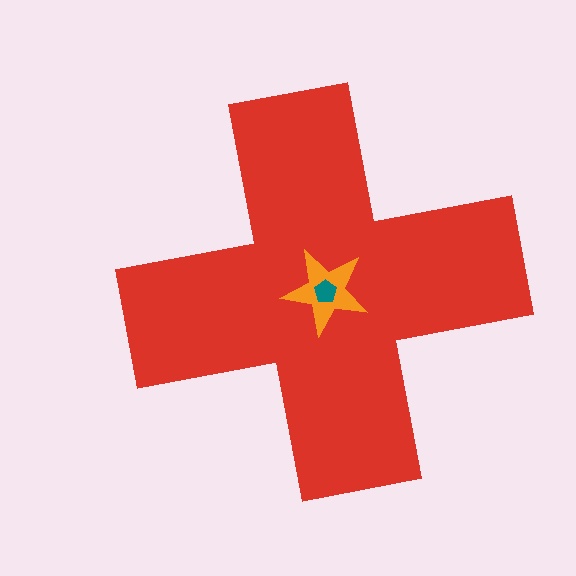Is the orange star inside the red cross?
Yes.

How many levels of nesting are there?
3.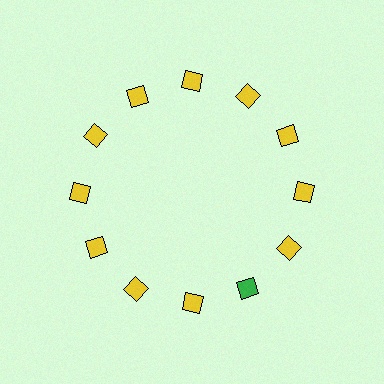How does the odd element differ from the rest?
It has a different color: green instead of yellow.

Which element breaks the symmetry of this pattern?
The green diamond at roughly the 5 o'clock position breaks the symmetry. All other shapes are yellow diamonds.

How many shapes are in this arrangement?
There are 12 shapes arranged in a ring pattern.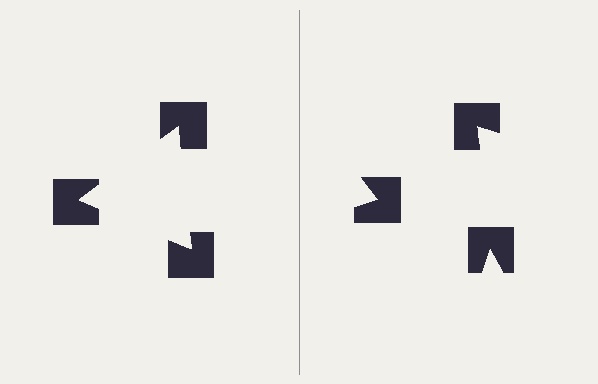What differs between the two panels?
The notched squares are positioned identically on both sides; only the wedge orientations differ. On the left they align to a triangle; on the right they are misaligned.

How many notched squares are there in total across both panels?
6 — 3 on each side.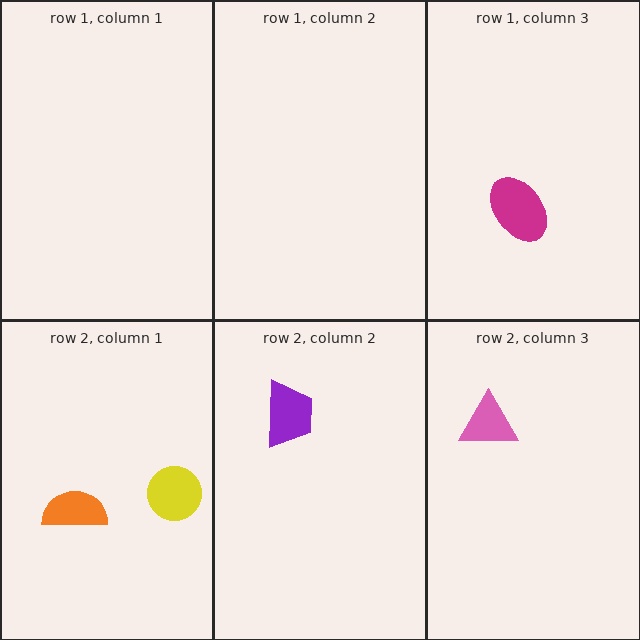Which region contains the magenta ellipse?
The row 1, column 3 region.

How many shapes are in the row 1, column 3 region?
1.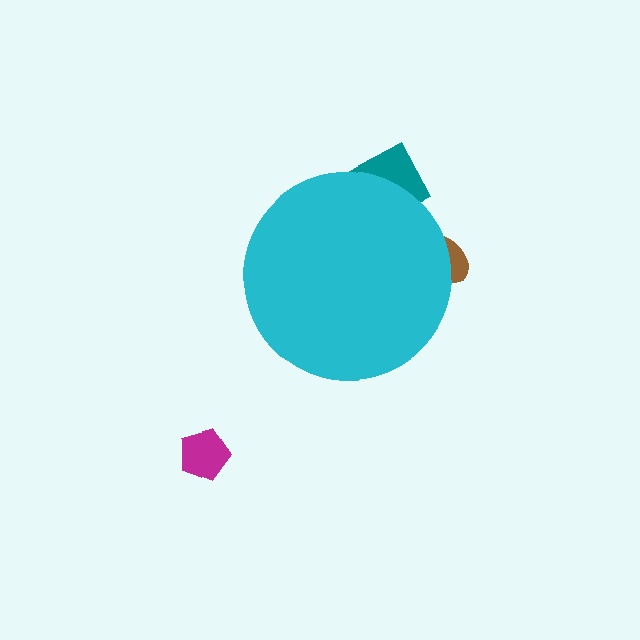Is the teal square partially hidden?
Yes, the teal square is partially hidden behind the cyan circle.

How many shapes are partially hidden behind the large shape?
2 shapes are partially hidden.